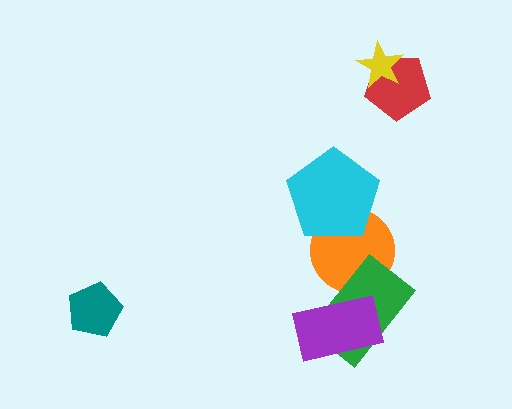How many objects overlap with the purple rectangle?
1 object overlaps with the purple rectangle.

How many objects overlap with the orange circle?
2 objects overlap with the orange circle.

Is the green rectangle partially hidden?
Yes, it is partially covered by another shape.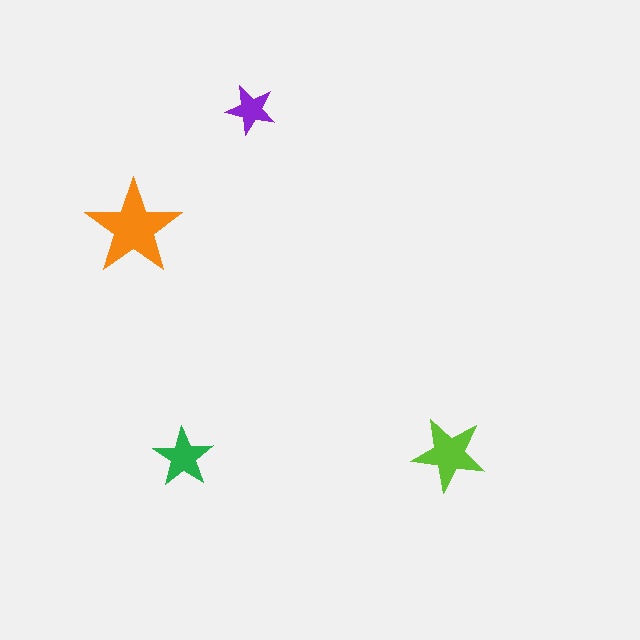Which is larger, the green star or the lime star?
The lime one.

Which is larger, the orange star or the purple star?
The orange one.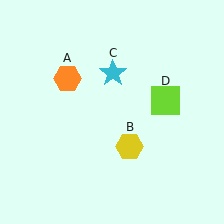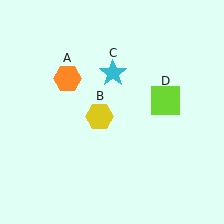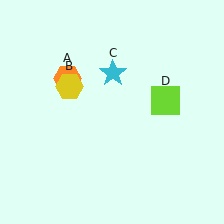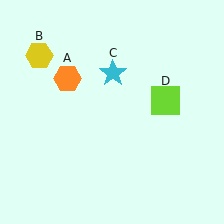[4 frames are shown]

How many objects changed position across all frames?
1 object changed position: yellow hexagon (object B).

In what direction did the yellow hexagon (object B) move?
The yellow hexagon (object B) moved up and to the left.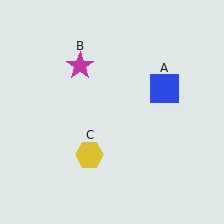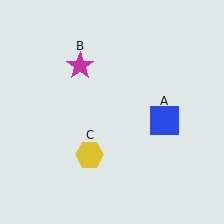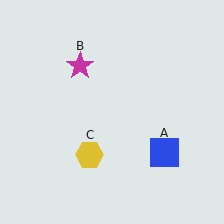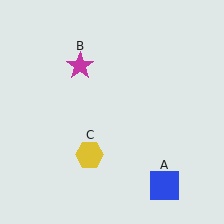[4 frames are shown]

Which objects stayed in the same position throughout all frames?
Magenta star (object B) and yellow hexagon (object C) remained stationary.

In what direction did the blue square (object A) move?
The blue square (object A) moved down.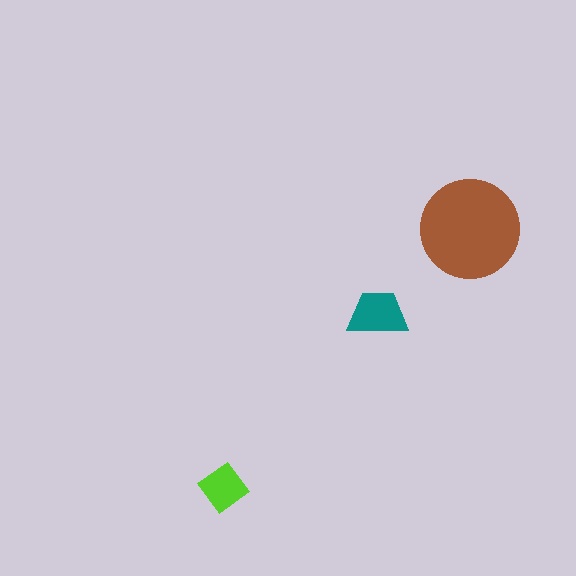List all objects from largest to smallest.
The brown circle, the teal trapezoid, the lime diamond.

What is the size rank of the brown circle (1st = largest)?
1st.